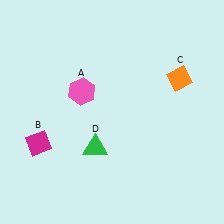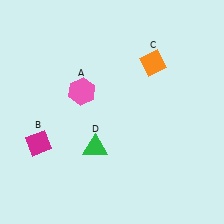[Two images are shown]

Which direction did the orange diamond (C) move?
The orange diamond (C) moved left.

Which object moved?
The orange diamond (C) moved left.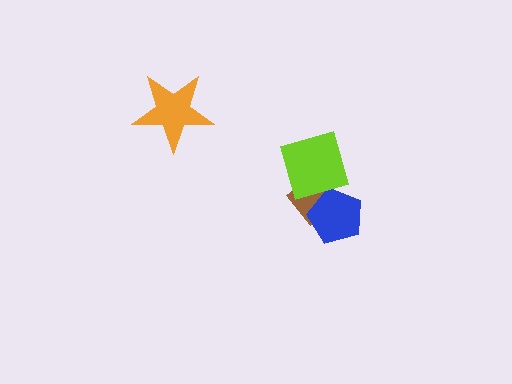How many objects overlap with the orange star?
0 objects overlap with the orange star.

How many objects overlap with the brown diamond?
2 objects overlap with the brown diamond.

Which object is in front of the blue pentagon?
The lime diamond is in front of the blue pentagon.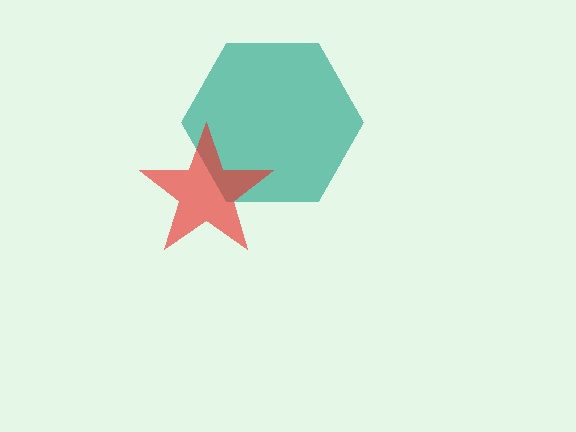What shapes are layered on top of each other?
The layered shapes are: a teal hexagon, a red star.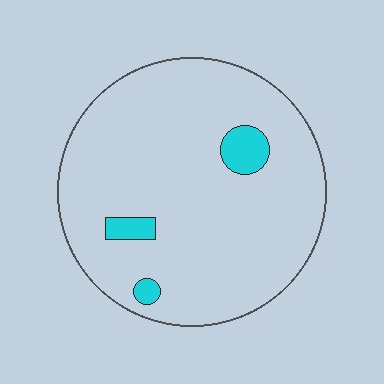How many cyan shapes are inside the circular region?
3.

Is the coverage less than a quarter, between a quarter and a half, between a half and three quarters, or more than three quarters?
Less than a quarter.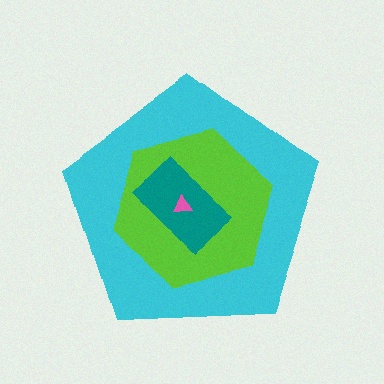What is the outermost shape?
The cyan pentagon.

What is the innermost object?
The pink triangle.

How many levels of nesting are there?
4.